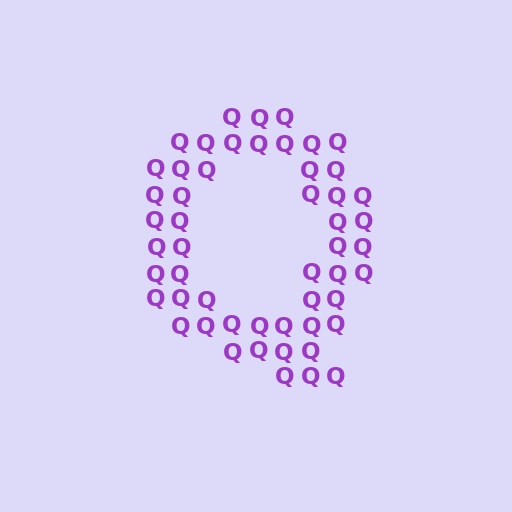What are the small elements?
The small elements are letter Q's.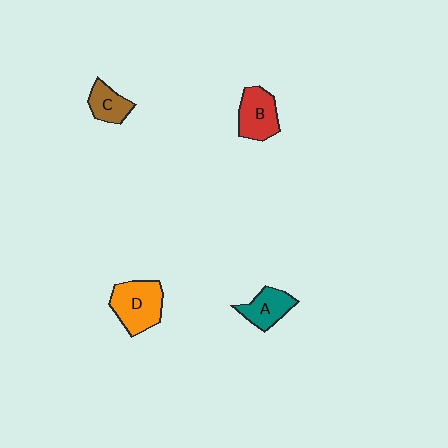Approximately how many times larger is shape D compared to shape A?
Approximately 1.5 times.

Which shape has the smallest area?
Shape C (brown).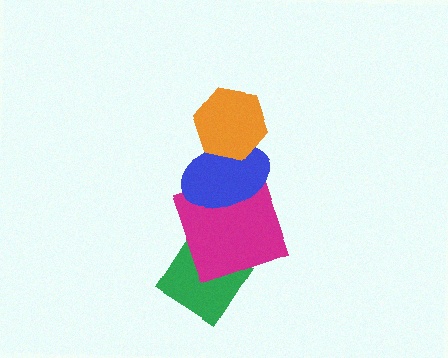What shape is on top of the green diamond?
The magenta square is on top of the green diamond.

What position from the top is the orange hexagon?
The orange hexagon is 1st from the top.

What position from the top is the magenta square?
The magenta square is 3rd from the top.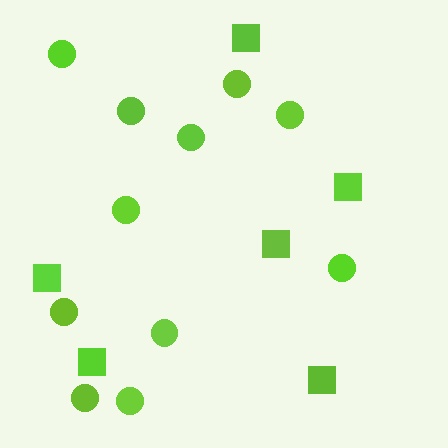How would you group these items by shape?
There are 2 groups: one group of squares (6) and one group of circles (11).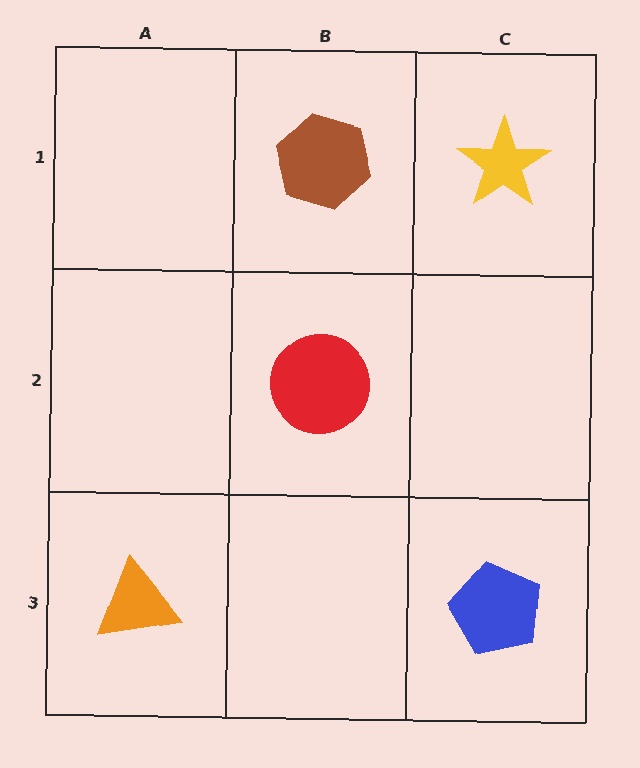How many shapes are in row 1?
2 shapes.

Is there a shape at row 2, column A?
No, that cell is empty.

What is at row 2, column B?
A red circle.